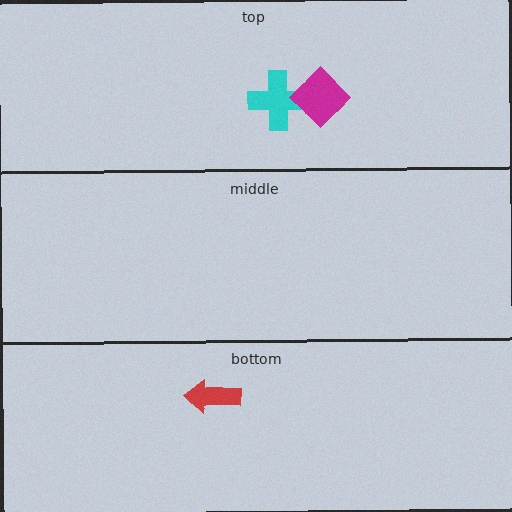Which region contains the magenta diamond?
The top region.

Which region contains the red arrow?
The bottom region.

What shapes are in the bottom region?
The red arrow.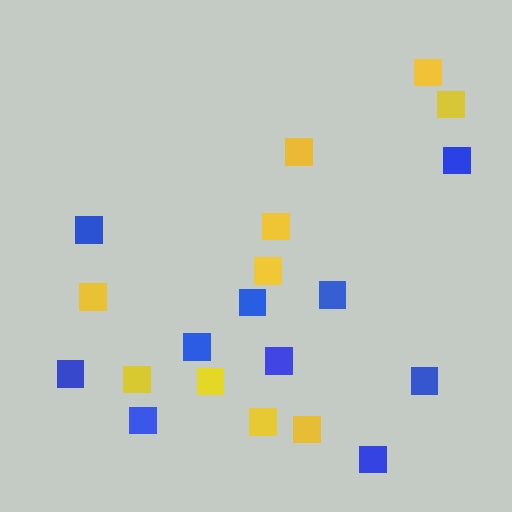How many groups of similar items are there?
There are 2 groups: one group of yellow squares (10) and one group of blue squares (10).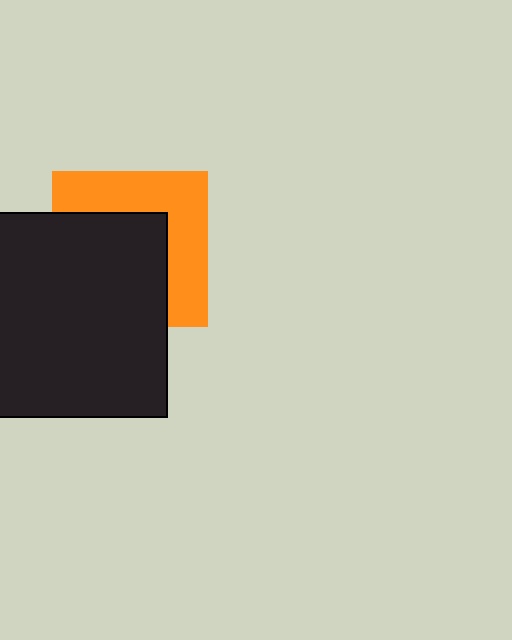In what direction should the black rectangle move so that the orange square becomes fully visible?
The black rectangle should move toward the lower-left. That is the shortest direction to clear the overlap and leave the orange square fully visible.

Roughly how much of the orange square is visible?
A small part of it is visible (roughly 45%).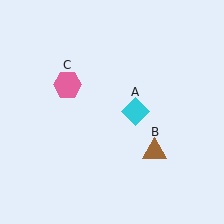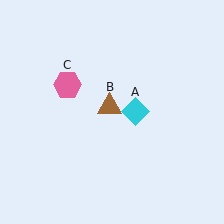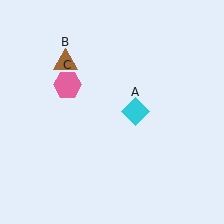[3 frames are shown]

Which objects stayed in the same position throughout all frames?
Cyan diamond (object A) and pink hexagon (object C) remained stationary.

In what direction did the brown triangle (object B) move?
The brown triangle (object B) moved up and to the left.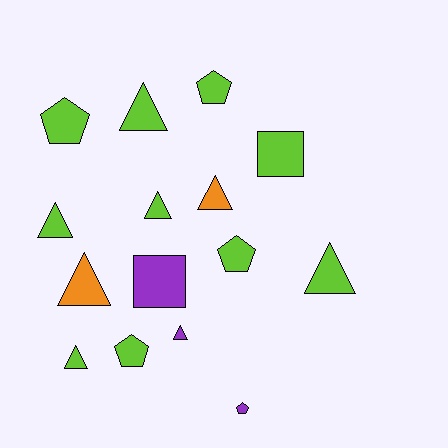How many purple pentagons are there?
There is 1 purple pentagon.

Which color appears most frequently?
Lime, with 10 objects.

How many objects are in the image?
There are 15 objects.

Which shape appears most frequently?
Triangle, with 8 objects.